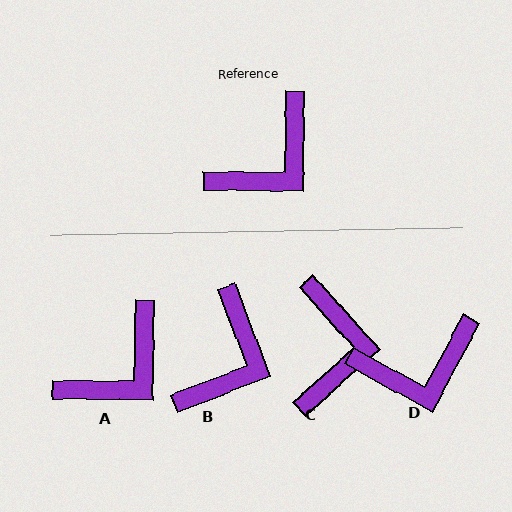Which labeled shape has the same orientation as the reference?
A.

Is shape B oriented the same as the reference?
No, it is off by about 22 degrees.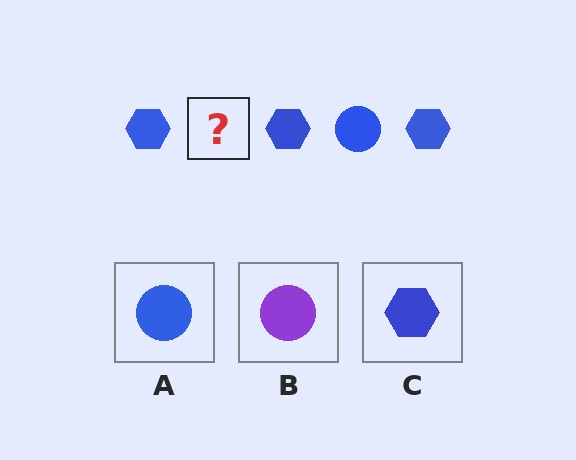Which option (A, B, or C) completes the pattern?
A.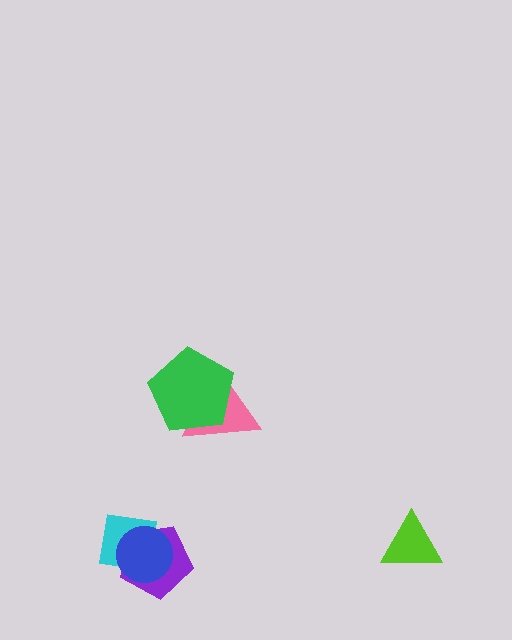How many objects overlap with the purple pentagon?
2 objects overlap with the purple pentagon.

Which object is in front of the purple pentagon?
The blue circle is in front of the purple pentagon.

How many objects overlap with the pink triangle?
1 object overlaps with the pink triangle.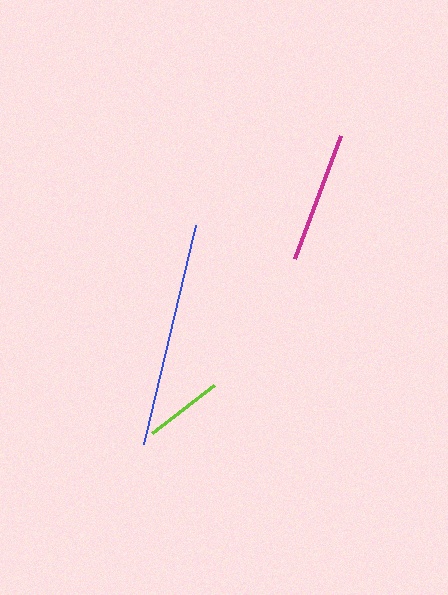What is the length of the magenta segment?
The magenta segment is approximately 132 pixels long.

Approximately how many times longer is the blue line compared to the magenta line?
The blue line is approximately 1.7 times the length of the magenta line.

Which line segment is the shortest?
The lime line is the shortest at approximately 79 pixels.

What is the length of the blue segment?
The blue segment is approximately 225 pixels long.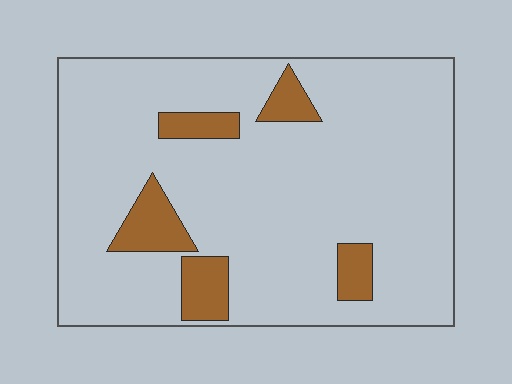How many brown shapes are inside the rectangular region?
5.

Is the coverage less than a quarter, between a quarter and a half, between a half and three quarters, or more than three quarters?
Less than a quarter.